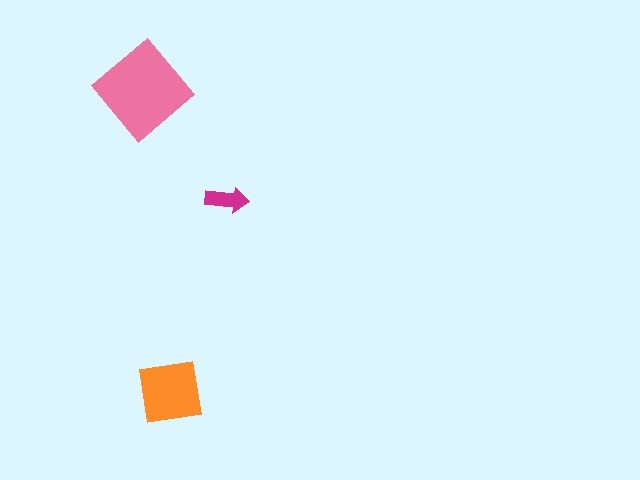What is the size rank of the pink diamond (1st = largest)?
1st.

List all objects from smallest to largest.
The magenta arrow, the orange square, the pink diamond.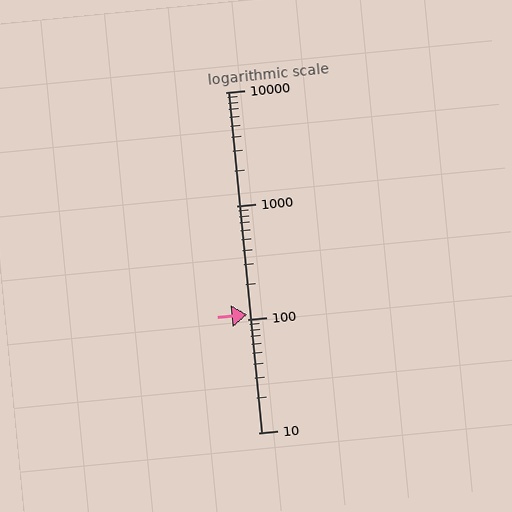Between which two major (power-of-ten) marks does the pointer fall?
The pointer is between 100 and 1000.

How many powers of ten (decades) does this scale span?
The scale spans 3 decades, from 10 to 10000.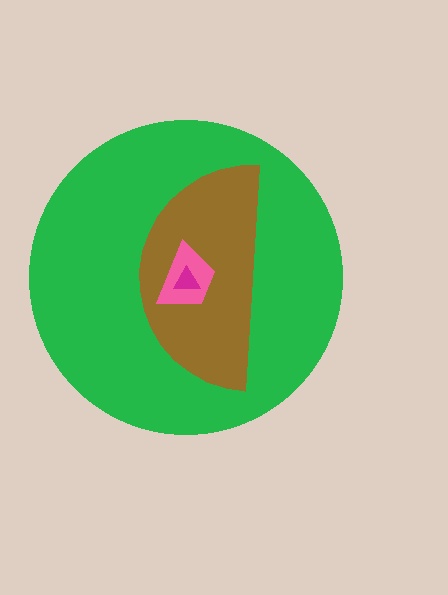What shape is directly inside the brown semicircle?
The pink trapezoid.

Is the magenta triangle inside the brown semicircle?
Yes.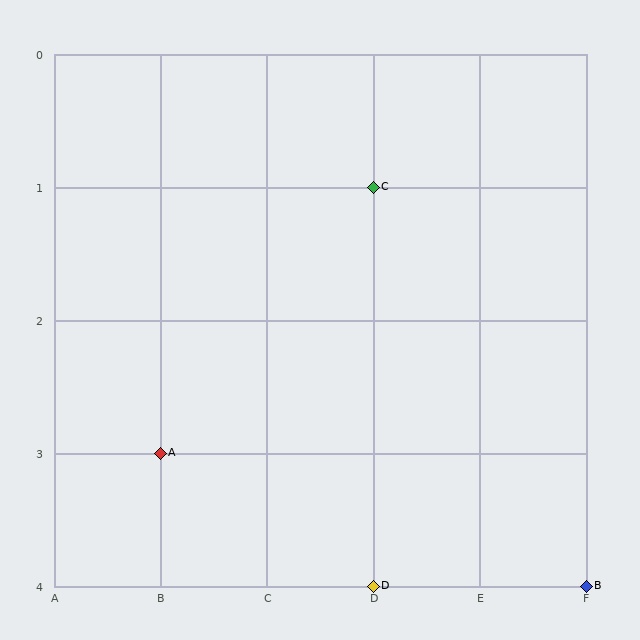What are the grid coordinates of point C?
Point C is at grid coordinates (D, 1).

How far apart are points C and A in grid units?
Points C and A are 2 columns and 2 rows apart (about 2.8 grid units diagonally).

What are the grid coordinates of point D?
Point D is at grid coordinates (D, 4).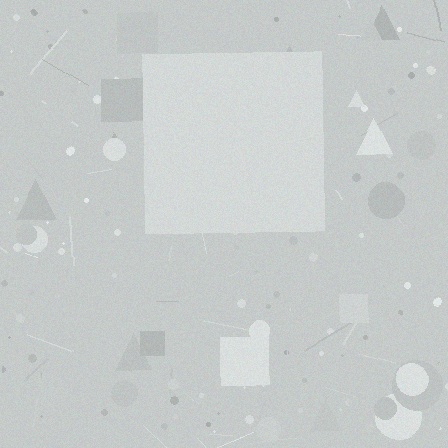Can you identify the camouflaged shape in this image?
The camouflaged shape is a square.